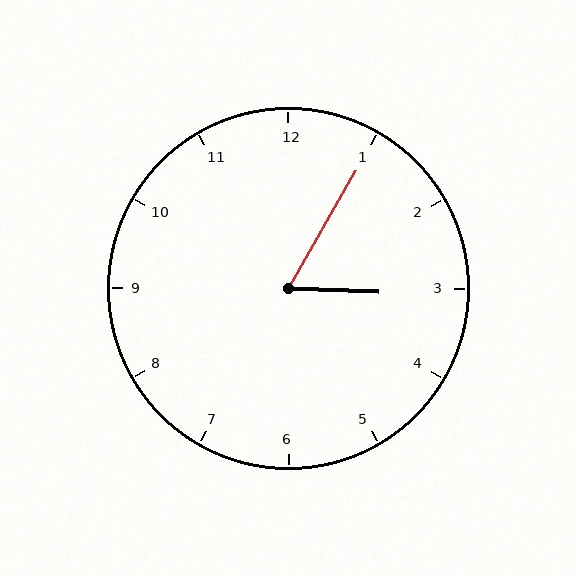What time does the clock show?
3:05.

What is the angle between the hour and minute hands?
Approximately 62 degrees.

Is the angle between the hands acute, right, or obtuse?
It is acute.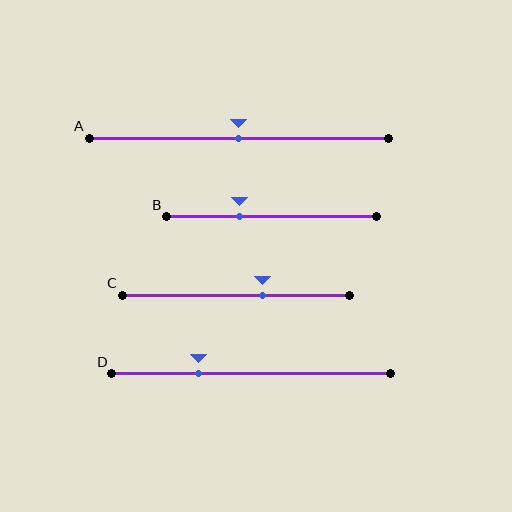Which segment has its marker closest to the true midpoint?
Segment A has its marker closest to the true midpoint.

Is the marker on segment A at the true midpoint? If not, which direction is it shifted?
Yes, the marker on segment A is at the true midpoint.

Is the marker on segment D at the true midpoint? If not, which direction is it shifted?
No, the marker on segment D is shifted to the left by about 19% of the segment length.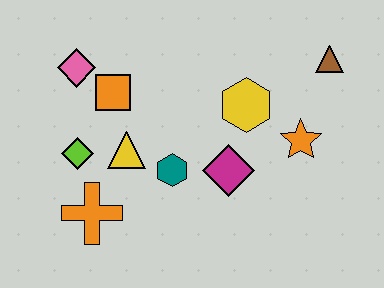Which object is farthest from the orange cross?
The brown triangle is farthest from the orange cross.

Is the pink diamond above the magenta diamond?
Yes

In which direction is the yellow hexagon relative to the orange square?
The yellow hexagon is to the right of the orange square.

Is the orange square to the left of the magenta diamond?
Yes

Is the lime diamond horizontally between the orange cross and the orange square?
No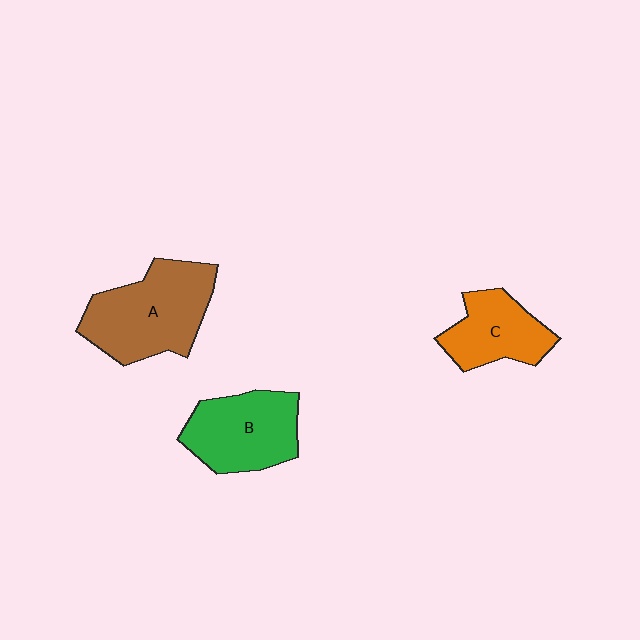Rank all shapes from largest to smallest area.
From largest to smallest: A (brown), B (green), C (orange).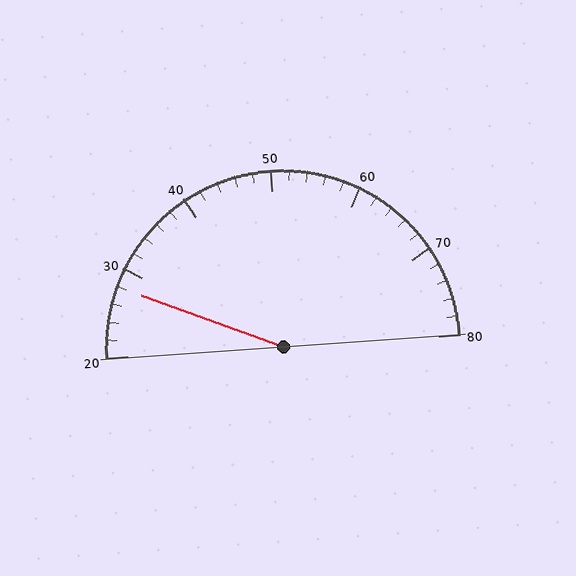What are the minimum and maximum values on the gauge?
The gauge ranges from 20 to 80.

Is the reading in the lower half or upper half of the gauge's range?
The reading is in the lower half of the range (20 to 80).